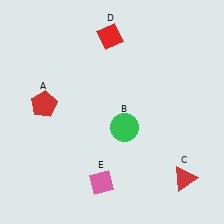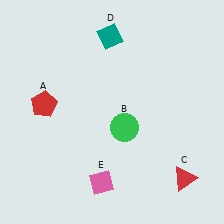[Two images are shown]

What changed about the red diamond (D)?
In Image 1, D is red. In Image 2, it changed to teal.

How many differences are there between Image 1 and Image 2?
There is 1 difference between the two images.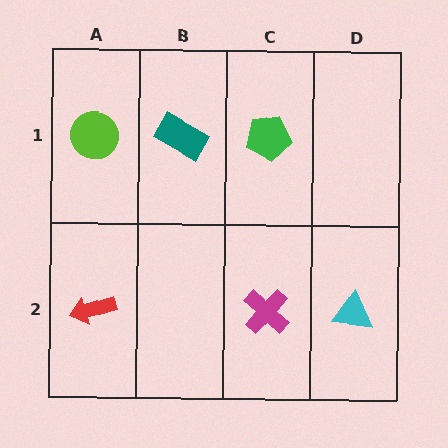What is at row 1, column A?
A lime circle.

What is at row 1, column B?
A teal rectangle.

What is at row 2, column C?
A magenta cross.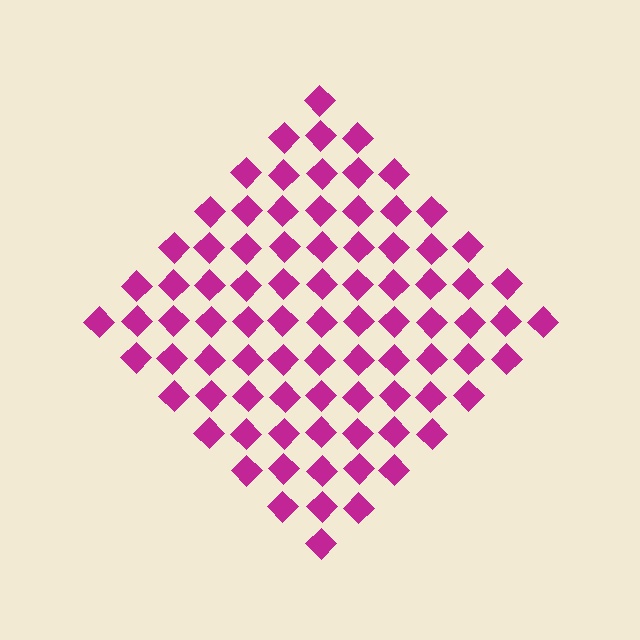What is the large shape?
The large shape is a diamond.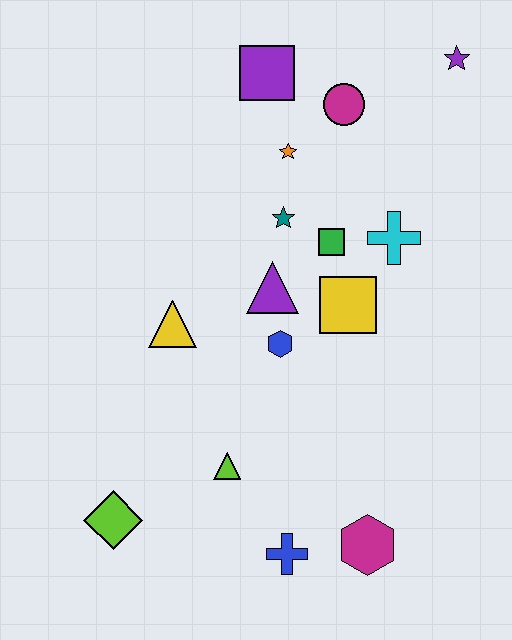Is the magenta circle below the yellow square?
No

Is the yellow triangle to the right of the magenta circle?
No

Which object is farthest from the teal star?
The lime diamond is farthest from the teal star.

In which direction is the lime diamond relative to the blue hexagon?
The lime diamond is below the blue hexagon.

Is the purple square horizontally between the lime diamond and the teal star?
Yes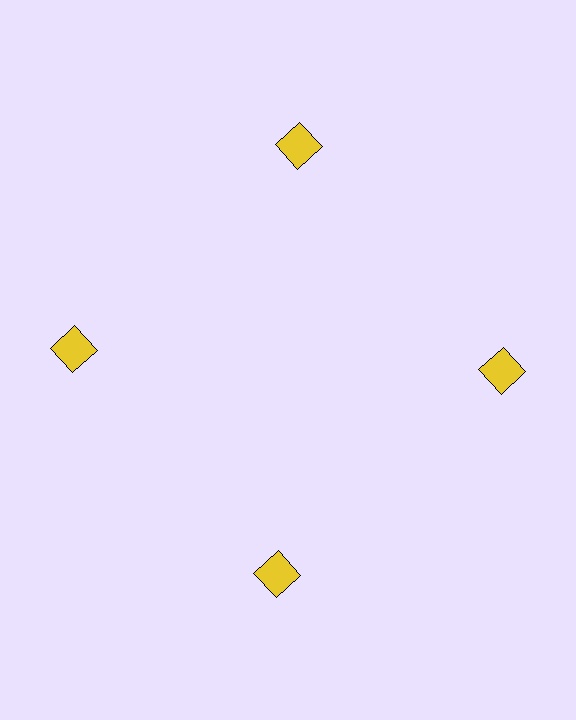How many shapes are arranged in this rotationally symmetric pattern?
There are 4 shapes, arranged in 4 groups of 1.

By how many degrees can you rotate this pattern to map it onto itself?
The pattern maps onto itself every 90 degrees of rotation.